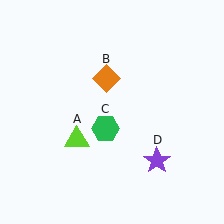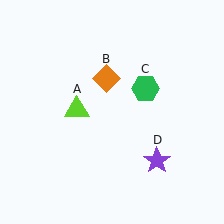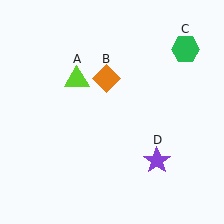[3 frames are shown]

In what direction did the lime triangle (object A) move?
The lime triangle (object A) moved up.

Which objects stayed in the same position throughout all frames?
Orange diamond (object B) and purple star (object D) remained stationary.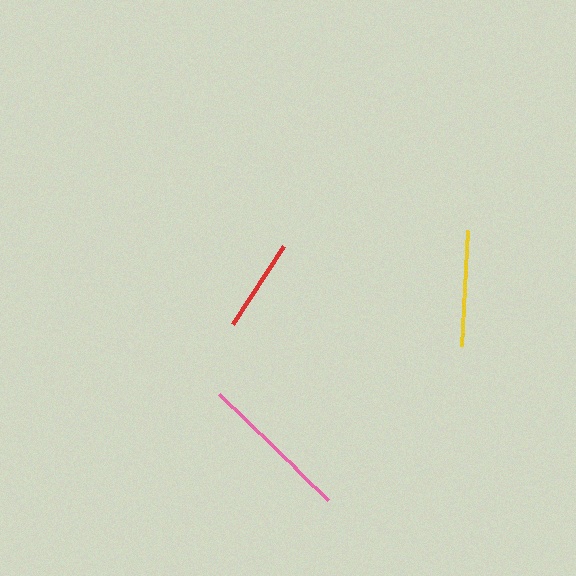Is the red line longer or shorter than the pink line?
The pink line is longer than the red line.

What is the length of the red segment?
The red segment is approximately 94 pixels long.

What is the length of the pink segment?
The pink segment is approximately 153 pixels long.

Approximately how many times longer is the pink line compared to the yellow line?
The pink line is approximately 1.3 times the length of the yellow line.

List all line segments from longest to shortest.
From longest to shortest: pink, yellow, red.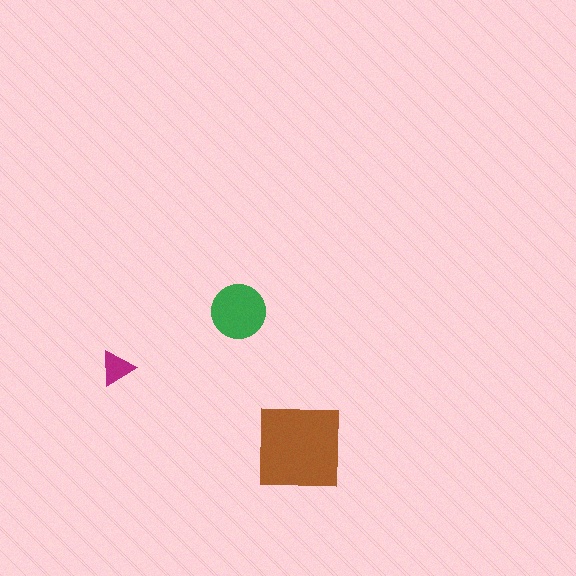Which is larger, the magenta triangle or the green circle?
The green circle.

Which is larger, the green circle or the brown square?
The brown square.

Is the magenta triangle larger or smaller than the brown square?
Smaller.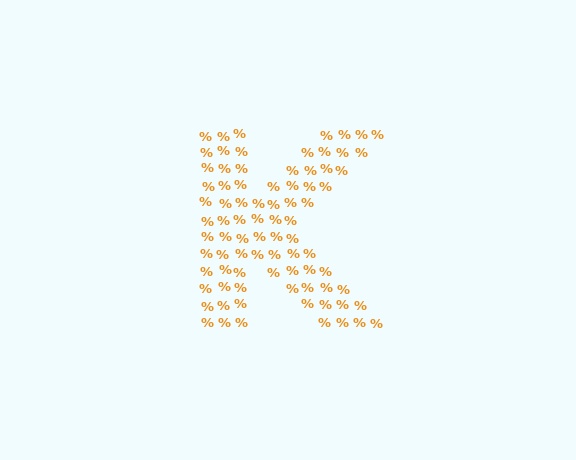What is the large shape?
The large shape is the letter K.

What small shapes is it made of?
It is made of small percent signs.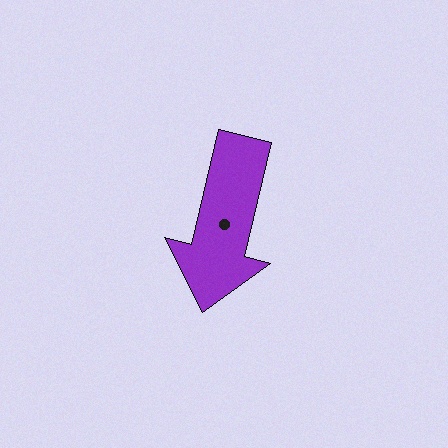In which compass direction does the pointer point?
South.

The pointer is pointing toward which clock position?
Roughly 6 o'clock.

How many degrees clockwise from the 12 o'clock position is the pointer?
Approximately 193 degrees.